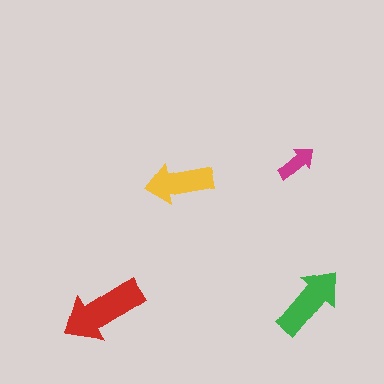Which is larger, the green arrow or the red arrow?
The red one.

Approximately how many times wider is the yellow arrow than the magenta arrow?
About 1.5 times wider.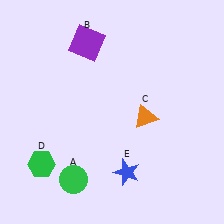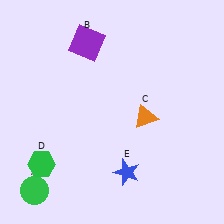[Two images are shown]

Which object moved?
The green circle (A) moved left.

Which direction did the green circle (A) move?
The green circle (A) moved left.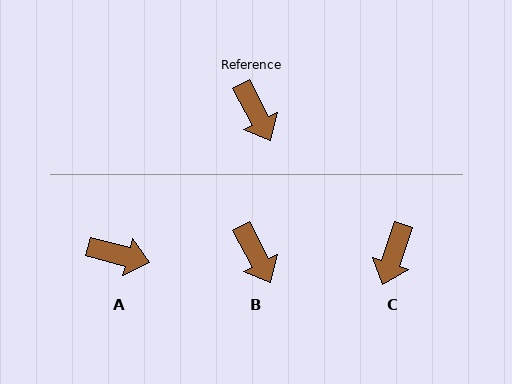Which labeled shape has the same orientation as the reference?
B.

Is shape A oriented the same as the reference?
No, it is off by about 47 degrees.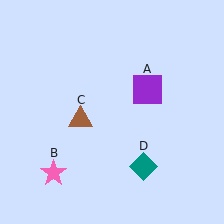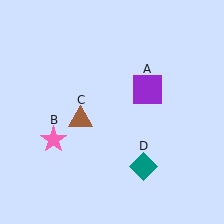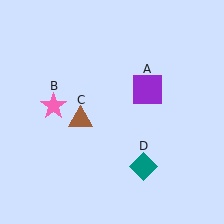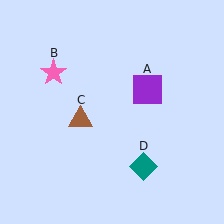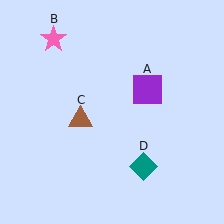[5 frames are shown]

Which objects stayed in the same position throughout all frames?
Purple square (object A) and brown triangle (object C) and teal diamond (object D) remained stationary.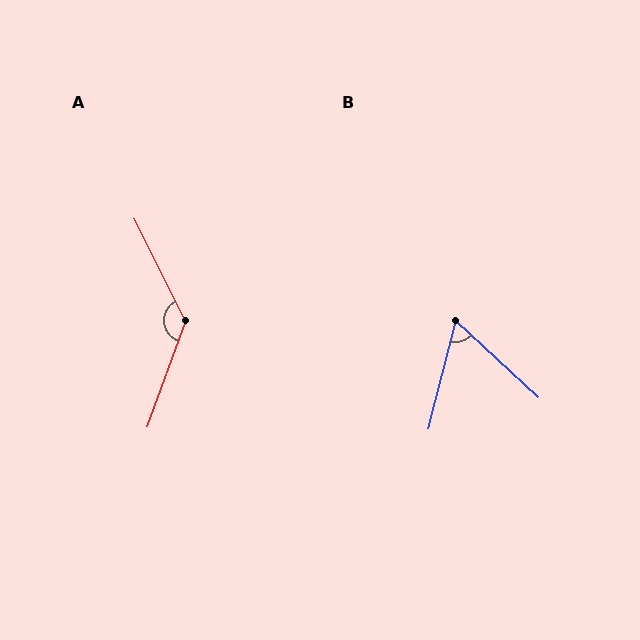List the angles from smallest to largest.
B (61°), A (133°).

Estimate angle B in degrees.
Approximately 61 degrees.